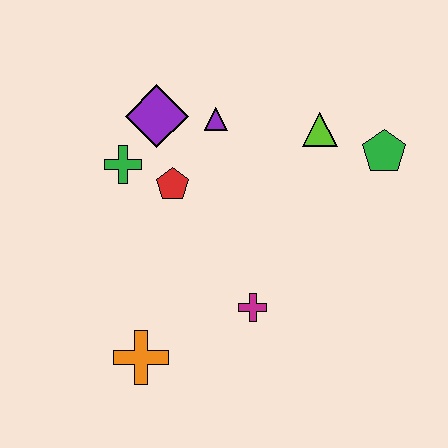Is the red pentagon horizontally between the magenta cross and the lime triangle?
No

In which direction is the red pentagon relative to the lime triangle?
The red pentagon is to the left of the lime triangle.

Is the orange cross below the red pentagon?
Yes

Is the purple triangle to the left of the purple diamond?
No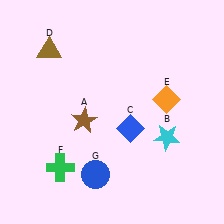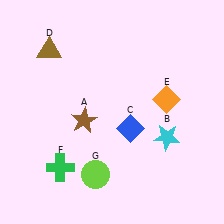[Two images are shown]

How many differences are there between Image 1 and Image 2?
There is 1 difference between the two images.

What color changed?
The circle (G) changed from blue in Image 1 to lime in Image 2.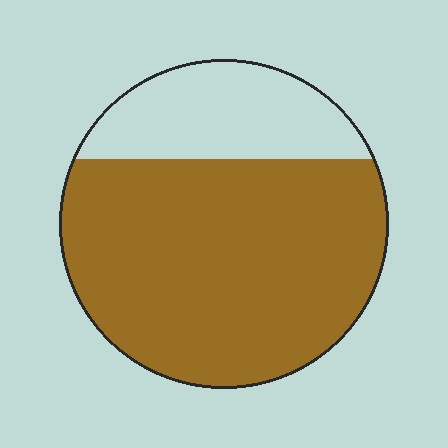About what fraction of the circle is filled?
About three quarters (3/4).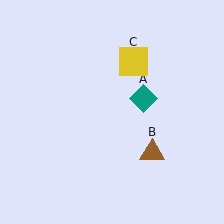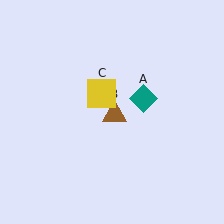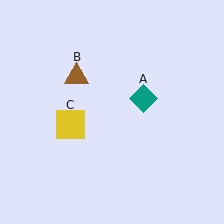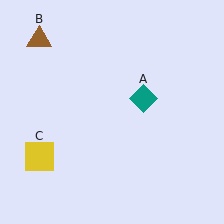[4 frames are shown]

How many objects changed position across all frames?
2 objects changed position: brown triangle (object B), yellow square (object C).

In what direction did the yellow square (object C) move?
The yellow square (object C) moved down and to the left.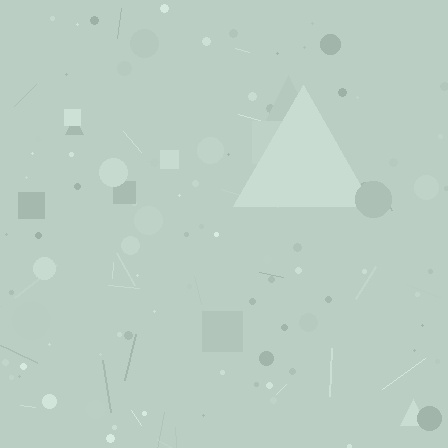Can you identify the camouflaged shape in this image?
The camouflaged shape is a triangle.